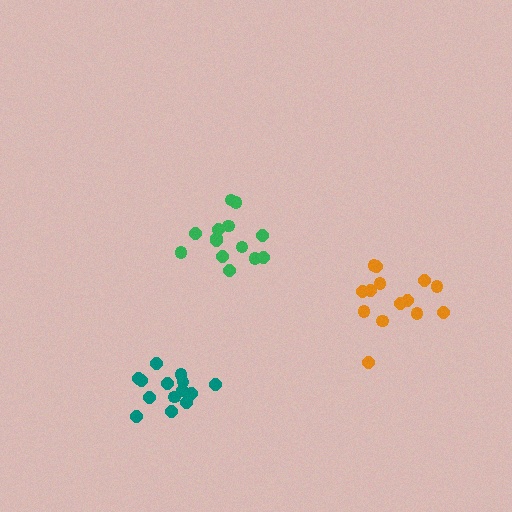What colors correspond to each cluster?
The clusters are colored: green, teal, orange.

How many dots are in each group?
Group 1: 14 dots, Group 2: 14 dots, Group 3: 14 dots (42 total).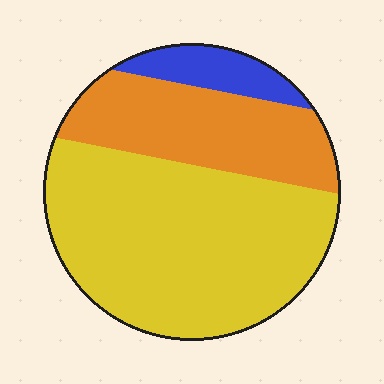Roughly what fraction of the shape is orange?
Orange covers roughly 30% of the shape.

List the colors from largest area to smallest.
From largest to smallest: yellow, orange, blue.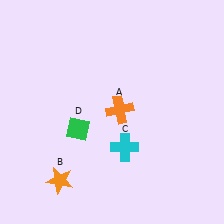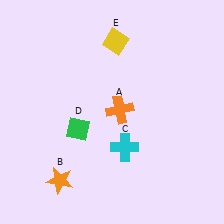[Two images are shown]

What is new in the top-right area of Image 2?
A yellow diamond (E) was added in the top-right area of Image 2.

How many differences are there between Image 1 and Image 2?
There is 1 difference between the two images.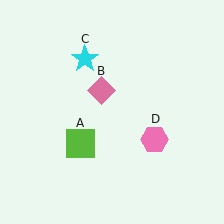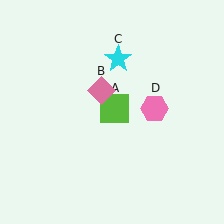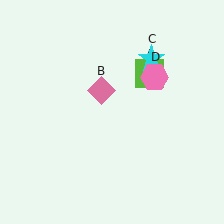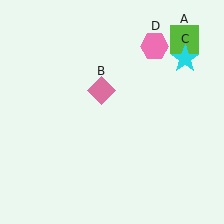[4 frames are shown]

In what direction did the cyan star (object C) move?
The cyan star (object C) moved right.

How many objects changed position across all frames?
3 objects changed position: lime square (object A), cyan star (object C), pink hexagon (object D).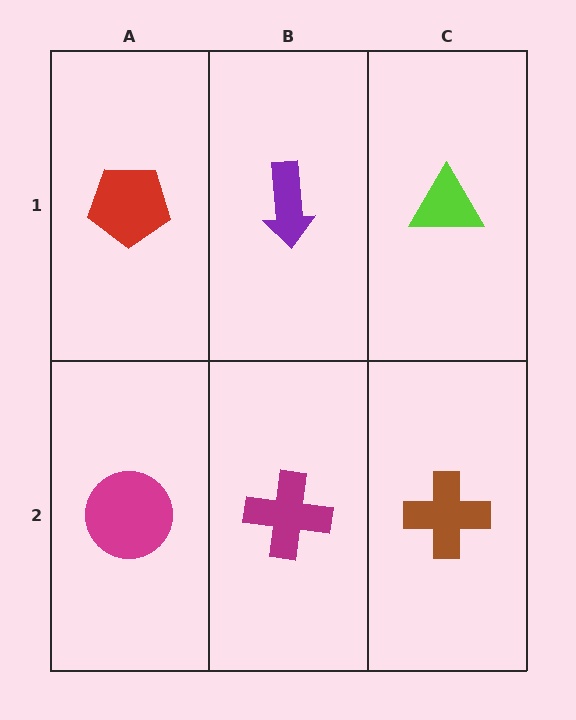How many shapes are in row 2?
3 shapes.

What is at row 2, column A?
A magenta circle.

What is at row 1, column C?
A lime triangle.